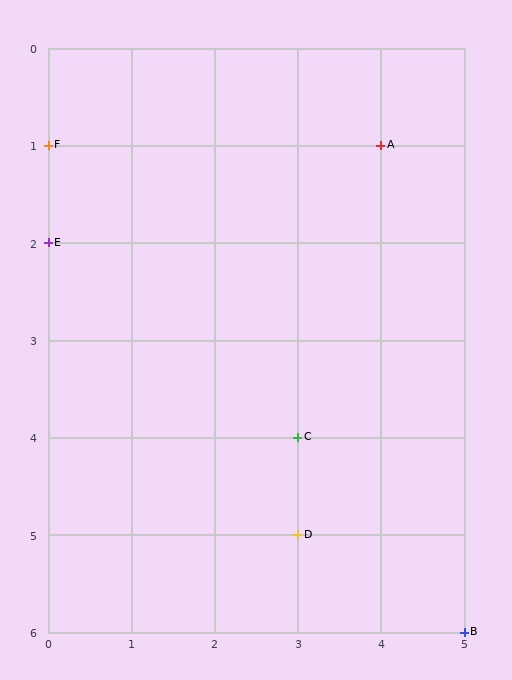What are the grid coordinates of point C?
Point C is at grid coordinates (3, 4).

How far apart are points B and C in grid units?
Points B and C are 2 columns and 2 rows apart (about 2.8 grid units diagonally).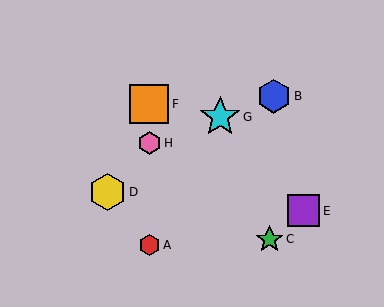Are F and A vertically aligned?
Yes, both are at x≈149.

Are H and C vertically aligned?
No, H is at x≈149 and C is at x≈270.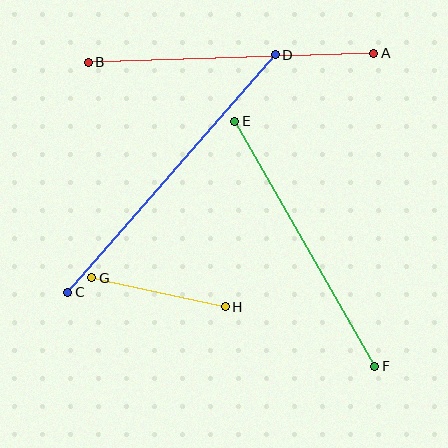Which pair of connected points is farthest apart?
Points C and D are farthest apart.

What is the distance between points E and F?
The distance is approximately 282 pixels.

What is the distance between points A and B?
The distance is approximately 286 pixels.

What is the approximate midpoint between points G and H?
The midpoint is at approximately (159, 292) pixels.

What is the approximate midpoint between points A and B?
The midpoint is at approximately (231, 58) pixels.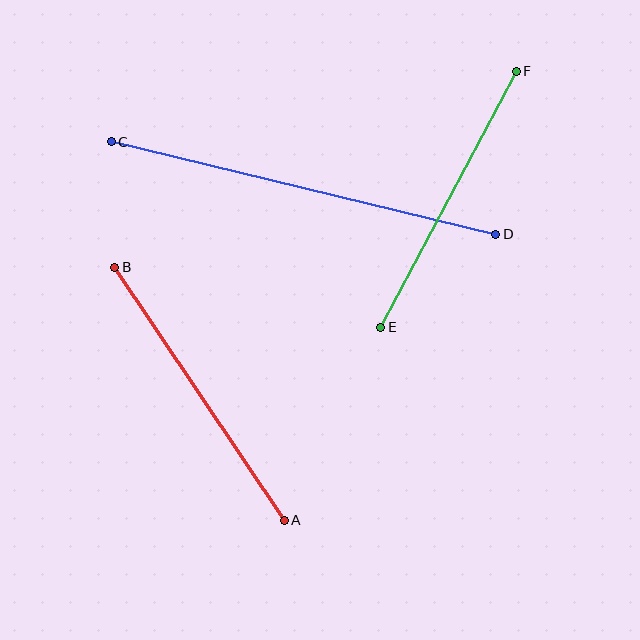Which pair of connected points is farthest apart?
Points C and D are farthest apart.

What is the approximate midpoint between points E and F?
The midpoint is at approximately (449, 199) pixels.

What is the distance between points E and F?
The distance is approximately 290 pixels.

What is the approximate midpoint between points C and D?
The midpoint is at approximately (304, 188) pixels.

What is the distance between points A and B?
The distance is approximately 305 pixels.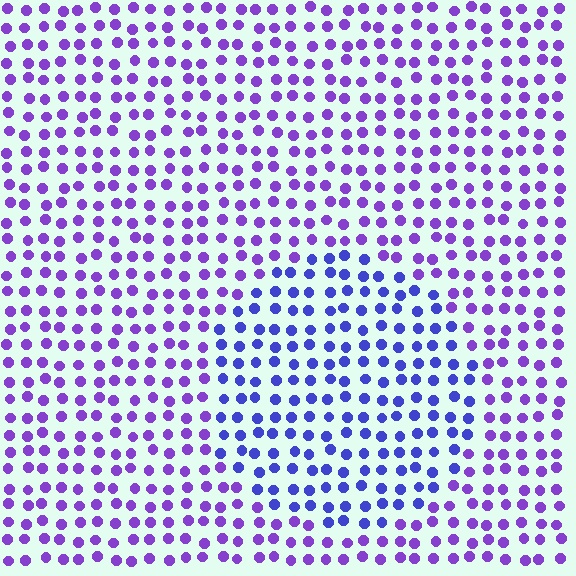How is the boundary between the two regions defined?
The boundary is defined purely by a slight shift in hue (about 32 degrees). Spacing, size, and orientation are identical on both sides.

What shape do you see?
I see a circle.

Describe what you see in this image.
The image is filled with small purple elements in a uniform arrangement. A circle-shaped region is visible where the elements are tinted to a slightly different hue, forming a subtle color boundary.